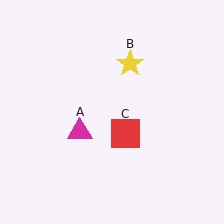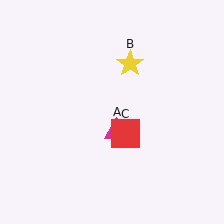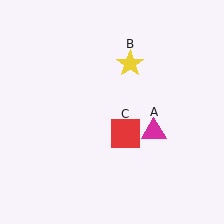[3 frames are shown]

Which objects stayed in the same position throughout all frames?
Yellow star (object B) and red square (object C) remained stationary.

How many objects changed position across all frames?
1 object changed position: magenta triangle (object A).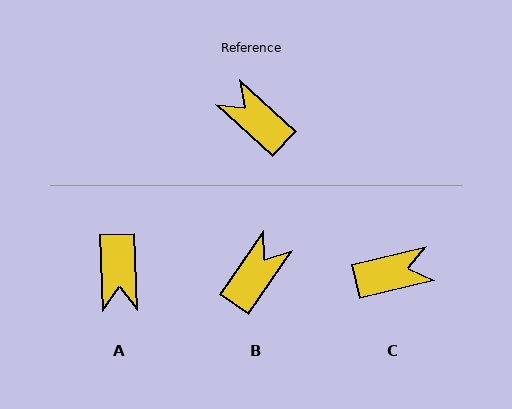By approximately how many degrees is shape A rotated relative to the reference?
Approximately 135 degrees counter-clockwise.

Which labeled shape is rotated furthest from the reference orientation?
A, about 135 degrees away.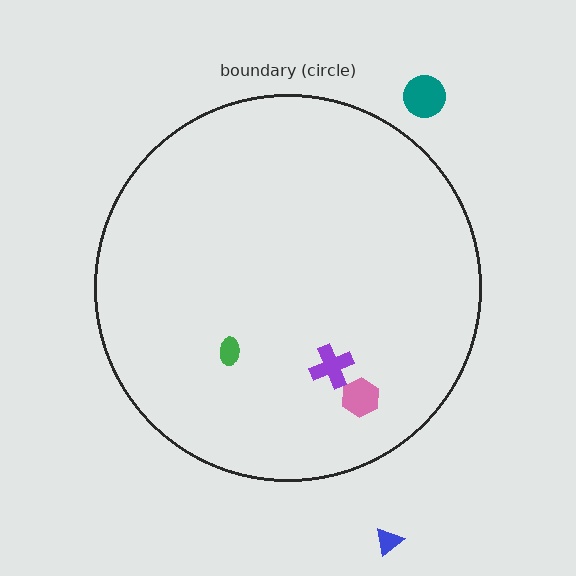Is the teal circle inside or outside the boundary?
Outside.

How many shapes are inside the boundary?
3 inside, 2 outside.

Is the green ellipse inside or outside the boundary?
Inside.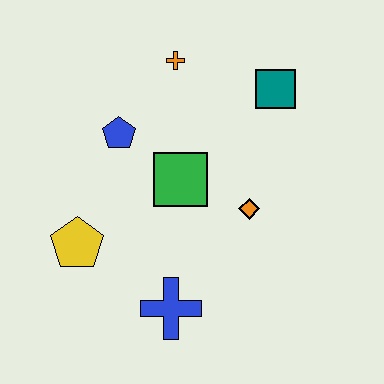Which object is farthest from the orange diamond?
The yellow pentagon is farthest from the orange diamond.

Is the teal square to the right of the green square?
Yes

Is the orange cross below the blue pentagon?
No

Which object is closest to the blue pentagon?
The green square is closest to the blue pentagon.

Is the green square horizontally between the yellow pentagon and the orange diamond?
Yes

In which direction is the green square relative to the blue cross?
The green square is above the blue cross.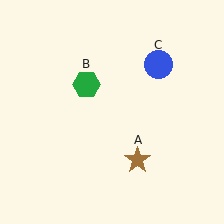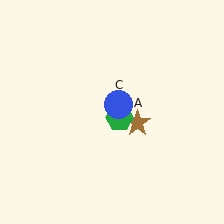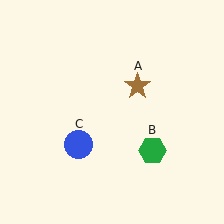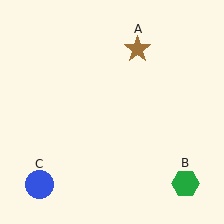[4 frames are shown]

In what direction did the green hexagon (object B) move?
The green hexagon (object B) moved down and to the right.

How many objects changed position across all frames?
3 objects changed position: brown star (object A), green hexagon (object B), blue circle (object C).